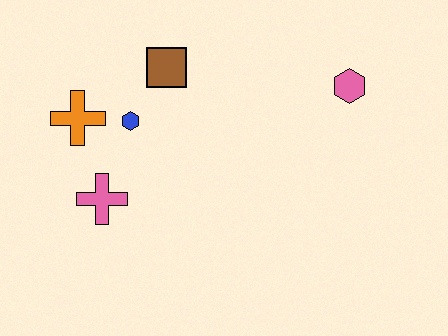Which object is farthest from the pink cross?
The pink hexagon is farthest from the pink cross.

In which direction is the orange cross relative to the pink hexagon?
The orange cross is to the left of the pink hexagon.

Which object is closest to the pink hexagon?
The brown square is closest to the pink hexagon.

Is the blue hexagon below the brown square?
Yes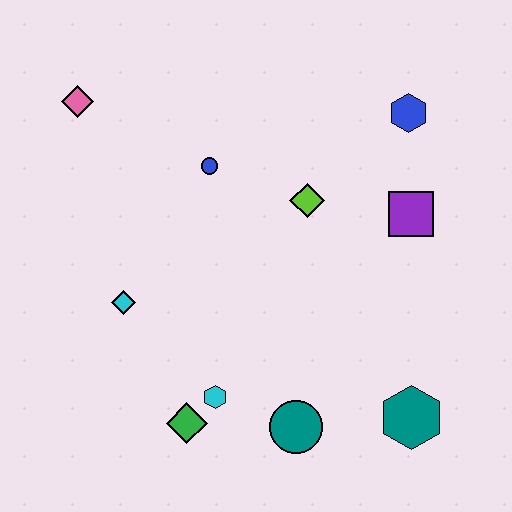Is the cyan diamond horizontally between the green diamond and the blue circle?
No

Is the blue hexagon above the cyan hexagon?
Yes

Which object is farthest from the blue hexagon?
The green diamond is farthest from the blue hexagon.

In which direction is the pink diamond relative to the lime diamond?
The pink diamond is to the left of the lime diamond.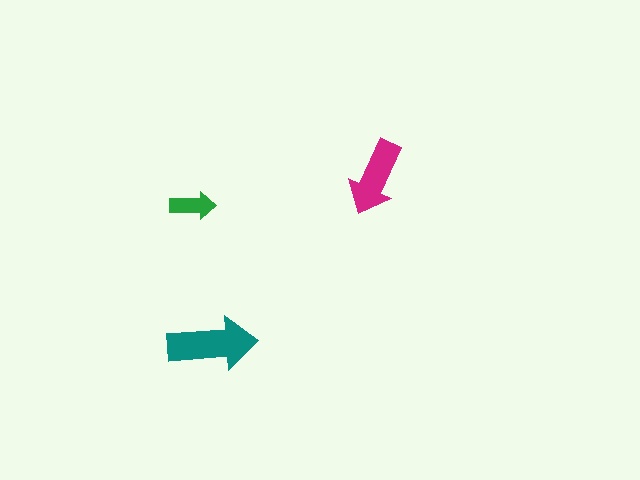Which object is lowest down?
The teal arrow is bottommost.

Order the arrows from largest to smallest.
the teal one, the magenta one, the green one.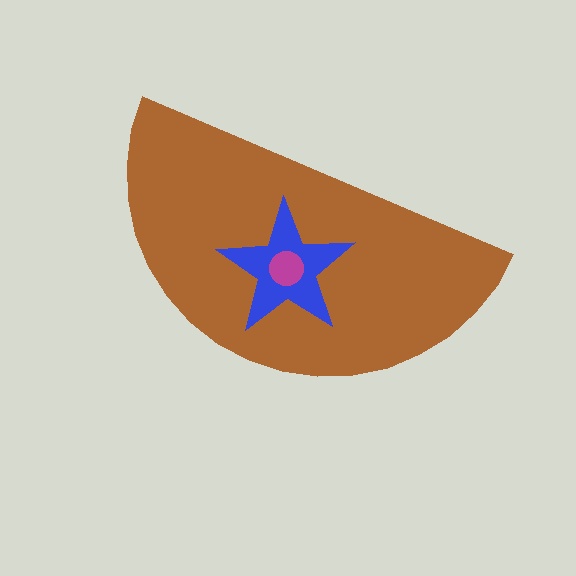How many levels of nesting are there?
3.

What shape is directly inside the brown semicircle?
The blue star.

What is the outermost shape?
The brown semicircle.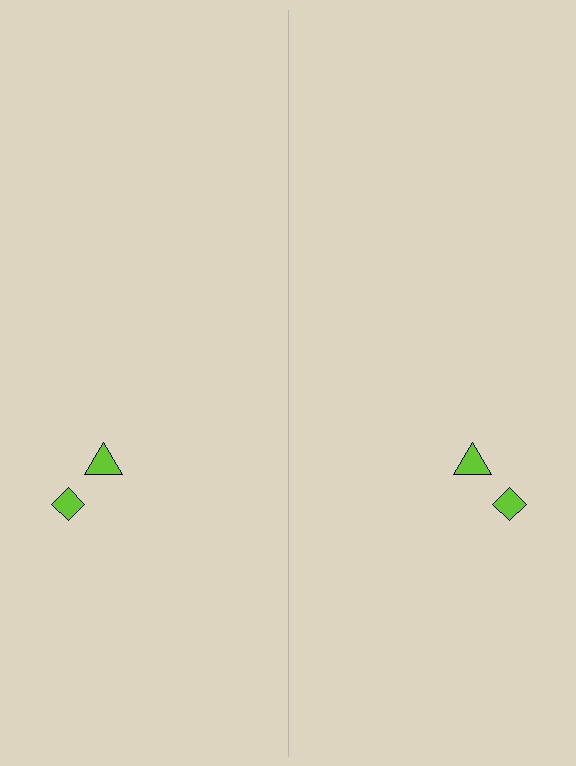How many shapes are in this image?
There are 4 shapes in this image.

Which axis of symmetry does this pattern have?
The pattern has a vertical axis of symmetry running through the center of the image.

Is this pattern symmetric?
Yes, this pattern has bilateral (reflection) symmetry.